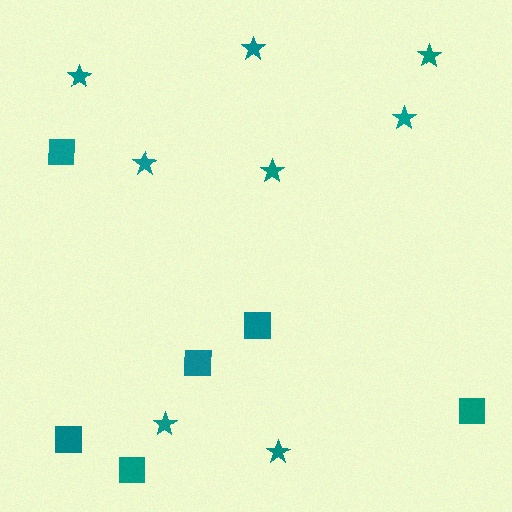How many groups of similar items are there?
There are 2 groups: one group of squares (6) and one group of stars (8).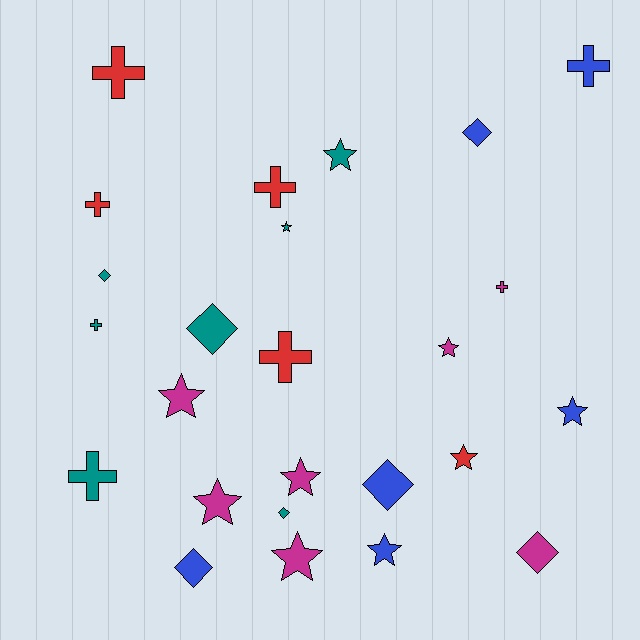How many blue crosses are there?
There is 1 blue cross.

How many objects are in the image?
There are 25 objects.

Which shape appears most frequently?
Star, with 10 objects.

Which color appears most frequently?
Magenta, with 7 objects.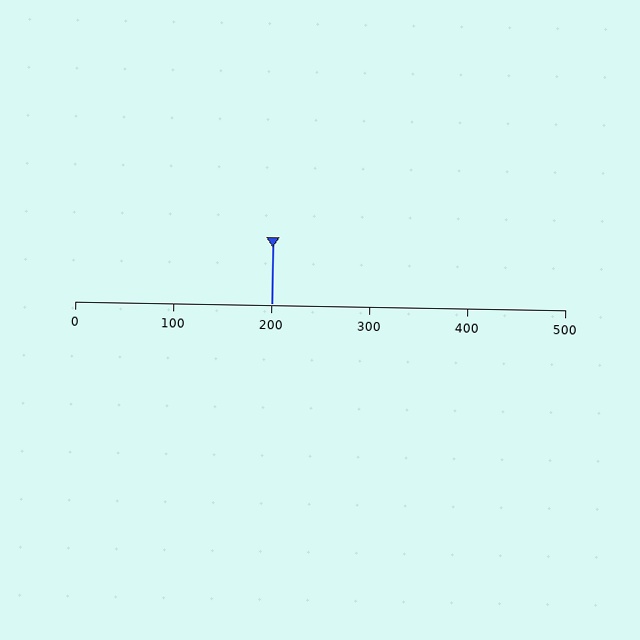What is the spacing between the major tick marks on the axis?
The major ticks are spaced 100 apart.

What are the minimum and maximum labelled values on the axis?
The axis runs from 0 to 500.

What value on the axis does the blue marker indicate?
The marker indicates approximately 200.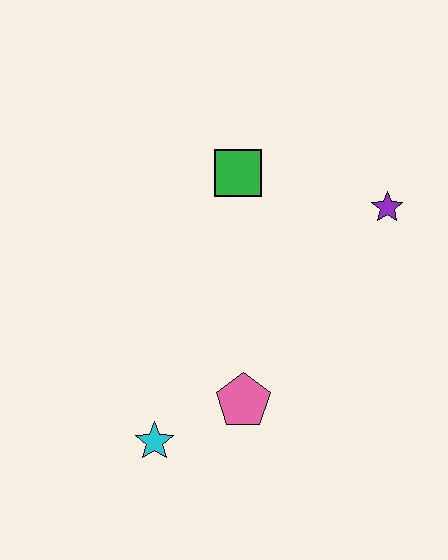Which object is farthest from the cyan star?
The purple star is farthest from the cyan star.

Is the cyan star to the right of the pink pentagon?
No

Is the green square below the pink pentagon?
No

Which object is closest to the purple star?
The green square is closest to the purple star.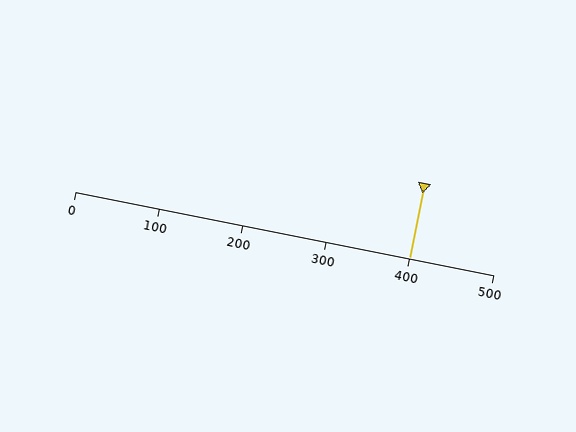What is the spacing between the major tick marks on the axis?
The major ticks are spaced 100 apart.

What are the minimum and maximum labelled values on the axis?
The axis runs from 0 to 500.